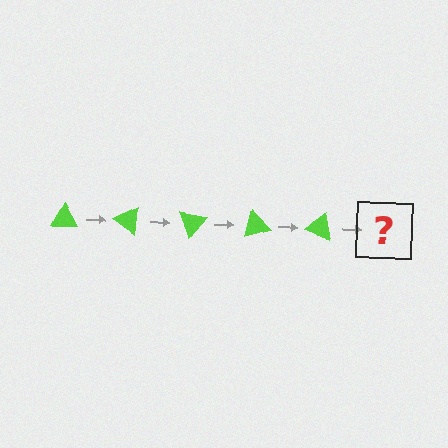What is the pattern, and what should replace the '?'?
The pattern is that the triangle rotates 35 degrees each step. The '?' should be a lime triangle rotated 175 degrees.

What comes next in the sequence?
The next element should be a lime triangle rotated 175 degrees.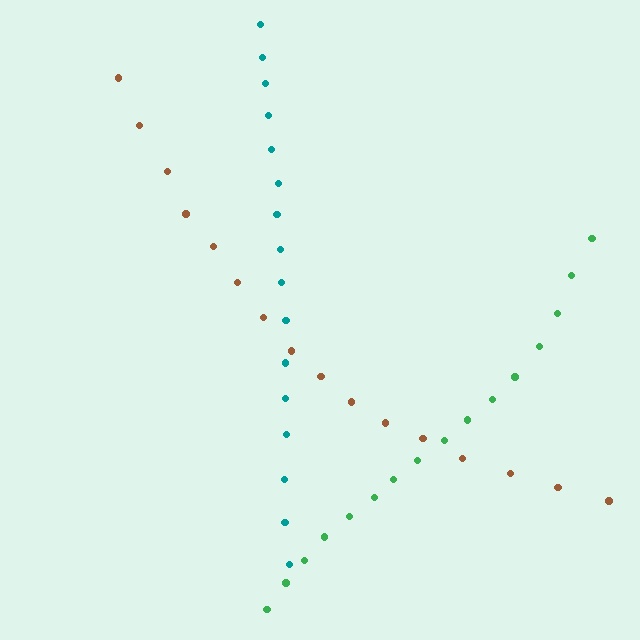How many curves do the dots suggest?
There are 3 distinct paths.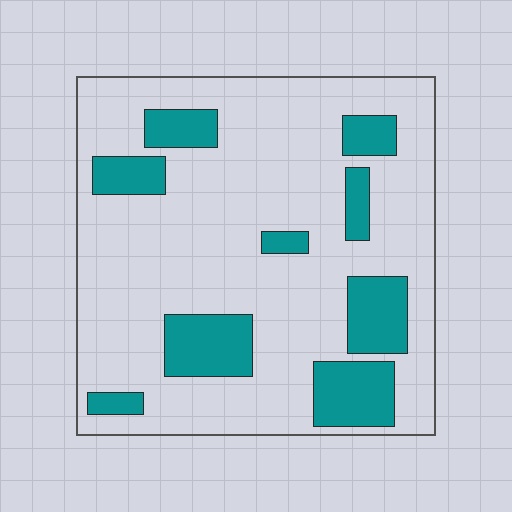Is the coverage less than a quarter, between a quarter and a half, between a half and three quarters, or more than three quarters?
Less than a quarter.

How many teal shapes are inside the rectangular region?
9.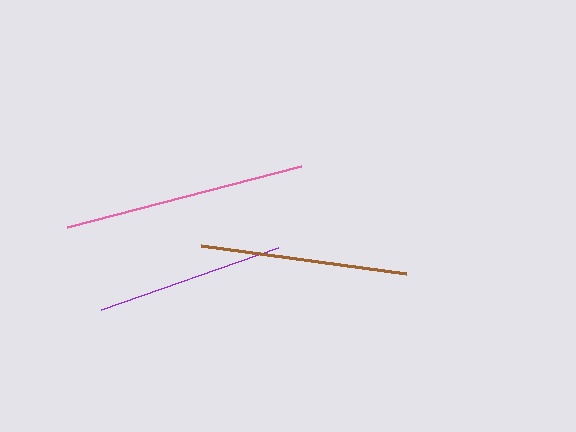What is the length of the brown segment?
The brown segment is approximately 207 pixels long.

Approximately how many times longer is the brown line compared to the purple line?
The brown line is approximately 1.1 times the length of the purple line.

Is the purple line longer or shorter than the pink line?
The pink line is longer than the purple line.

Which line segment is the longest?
The pink line is the longest at approximately 241 pixels.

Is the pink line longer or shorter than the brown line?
The pink line is longer than the brown line.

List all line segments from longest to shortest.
From longest to shortest: pink, brown, purple.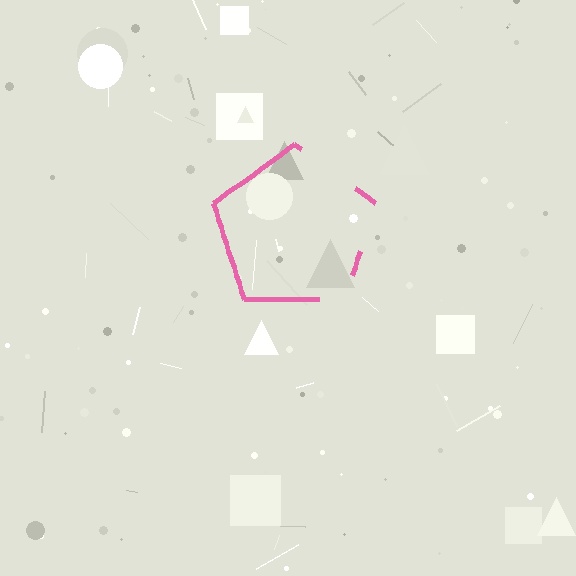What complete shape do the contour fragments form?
The contour fragments form a pentagon.